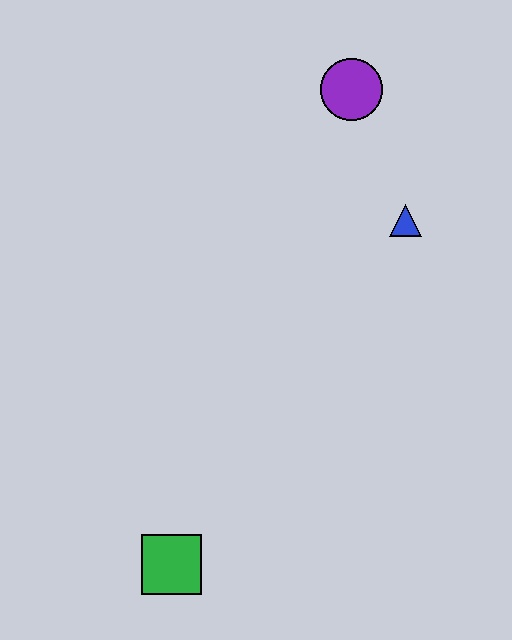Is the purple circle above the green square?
Yes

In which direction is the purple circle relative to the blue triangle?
The purple circle is above the blue triangle.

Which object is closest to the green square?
The blue triangle is closest to the green square.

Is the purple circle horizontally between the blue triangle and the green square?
Yes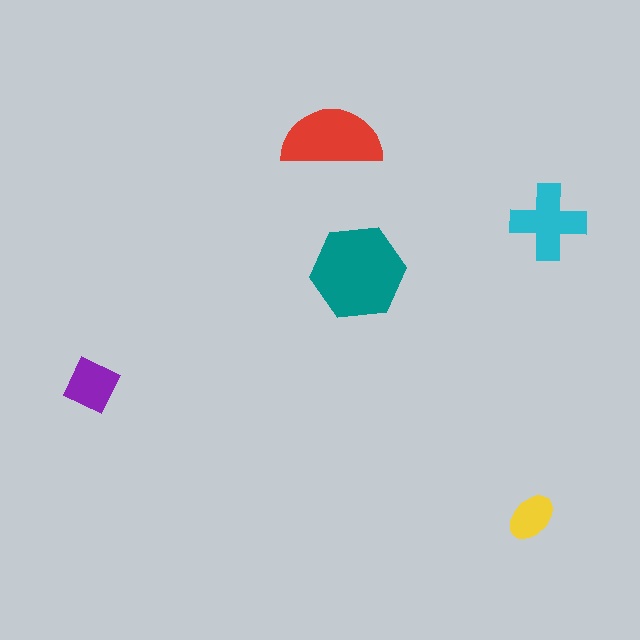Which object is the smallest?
The yellow ellipse.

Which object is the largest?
The teal hexagon.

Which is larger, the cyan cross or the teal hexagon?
The teal hexagon.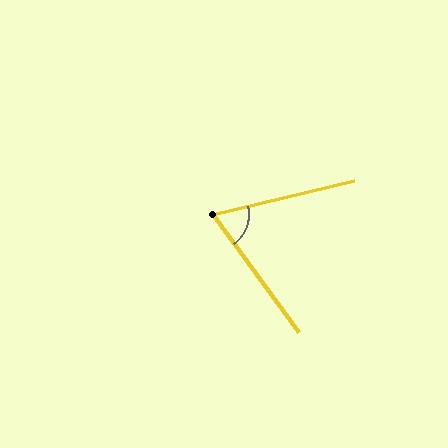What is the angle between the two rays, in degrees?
Approximately 67 degrees.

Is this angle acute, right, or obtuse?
It is acute.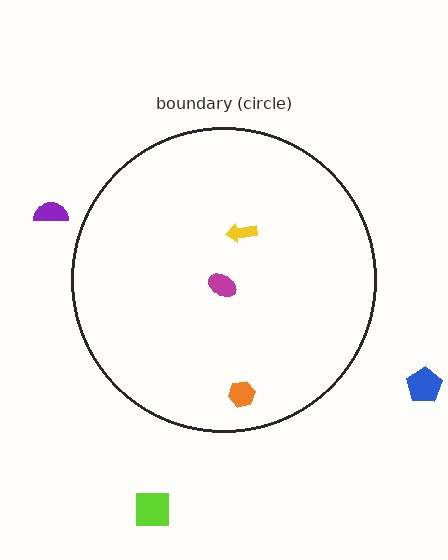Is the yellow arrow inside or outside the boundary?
Inside.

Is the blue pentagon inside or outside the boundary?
Outside.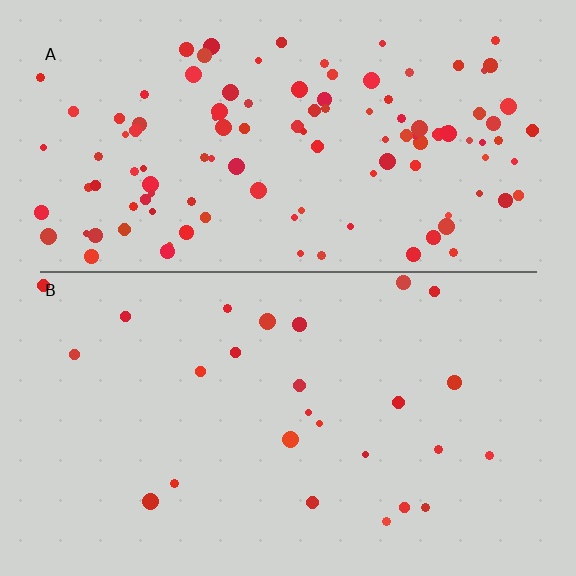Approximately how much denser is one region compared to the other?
Approximately 4.5× — region A over region B.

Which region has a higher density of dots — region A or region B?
A (the top).